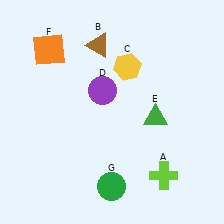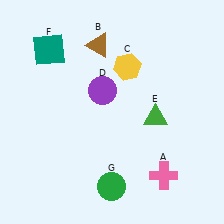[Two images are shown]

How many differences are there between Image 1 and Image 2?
There are 2 differences between the two images.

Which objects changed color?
A changed from lime to pink. F changed from orange to teal.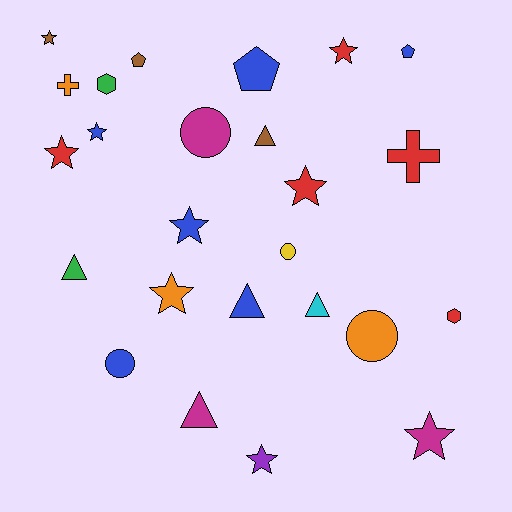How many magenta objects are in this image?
There are 3 magenta objects.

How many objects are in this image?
There are 25 objects.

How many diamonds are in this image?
There are no diamonds.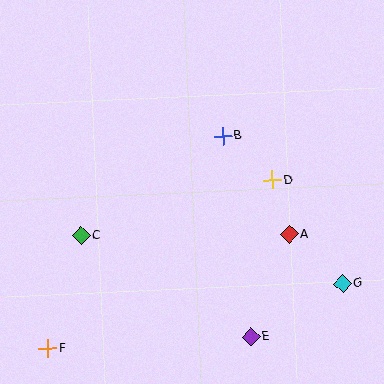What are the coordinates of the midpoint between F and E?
The midpoint between F and E is at (149, 343).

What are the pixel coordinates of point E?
Point E is at (251, 337).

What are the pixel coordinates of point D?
Point D is at (272, 180).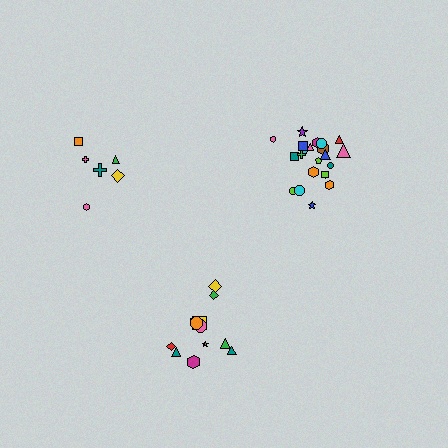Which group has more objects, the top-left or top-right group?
The top-right group.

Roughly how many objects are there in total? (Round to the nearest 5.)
Roughly 40 objects in total.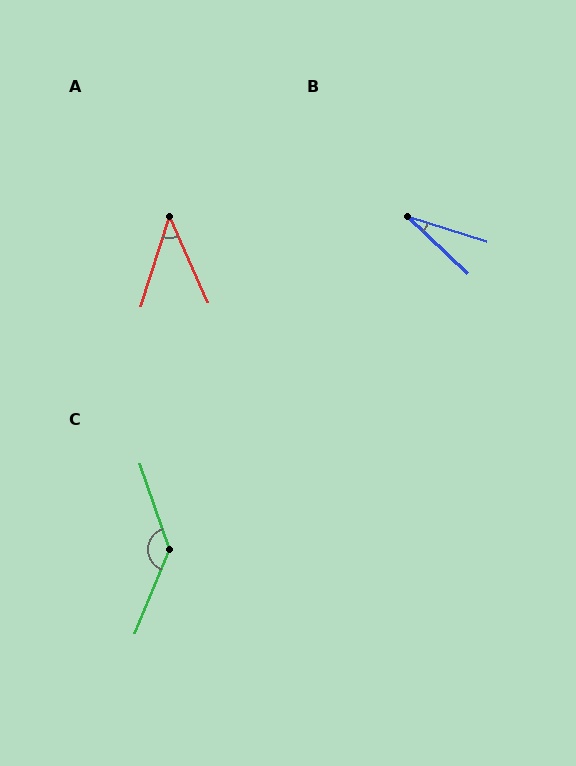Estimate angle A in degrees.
Approximately 41 degrees.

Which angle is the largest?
C, at approximately 139 degrees.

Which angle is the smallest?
B, at approximately 26 degrees.